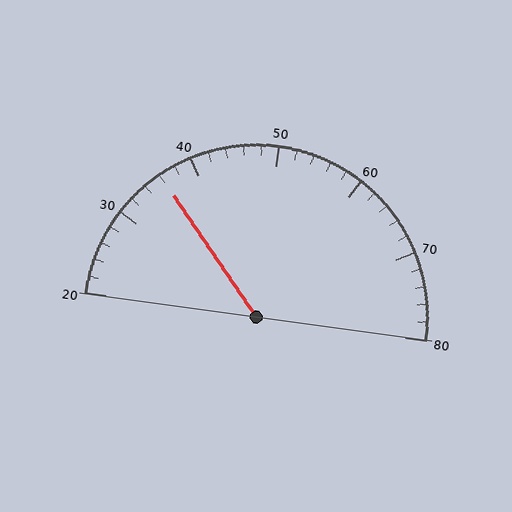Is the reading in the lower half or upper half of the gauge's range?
The reading is in the lower half of the range (20 to 80).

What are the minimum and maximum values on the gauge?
The gauge ranges from 20 to 80.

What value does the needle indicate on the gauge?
The needle indicates approximately 36.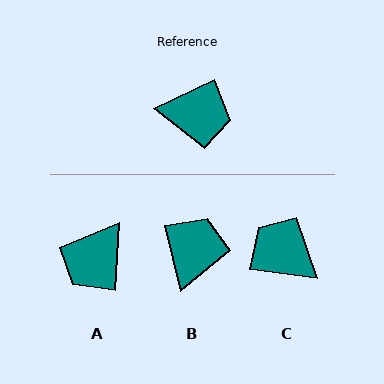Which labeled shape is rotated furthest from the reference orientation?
C, about 147 degrees away.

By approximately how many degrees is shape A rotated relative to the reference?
Approximately 118 degrees clockwise.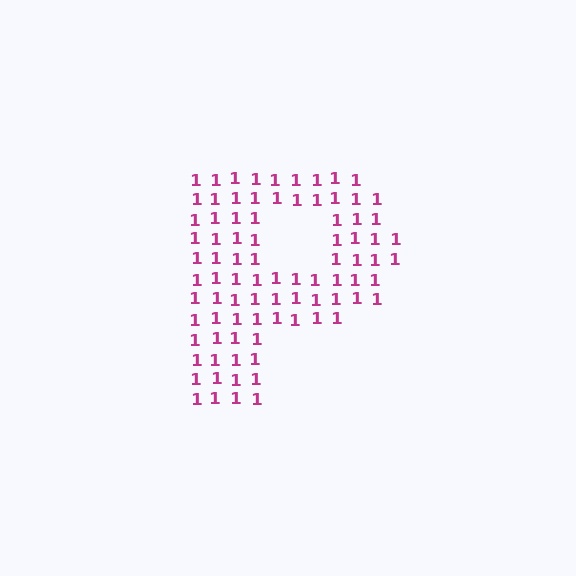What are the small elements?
The small elements are digit 1's.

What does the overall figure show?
The overall figure shows the letter P.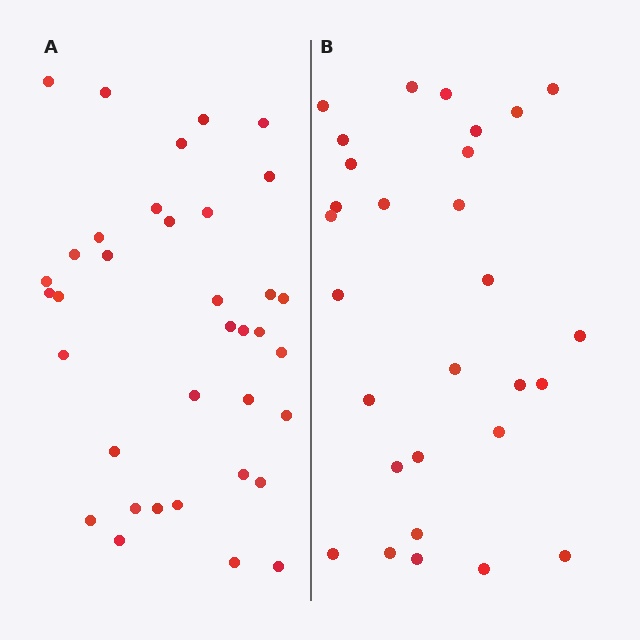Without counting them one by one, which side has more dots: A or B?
Region A (the left region) has more dots.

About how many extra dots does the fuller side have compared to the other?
Region A has roughly 8 or so more dots than region B.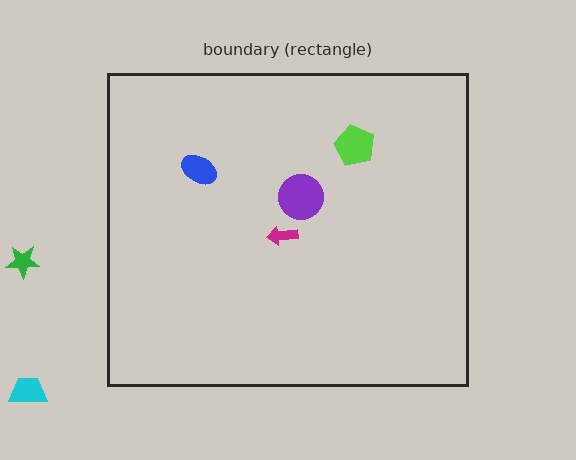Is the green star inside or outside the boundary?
Outside.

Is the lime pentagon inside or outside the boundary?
Inside.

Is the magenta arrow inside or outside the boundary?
Inside.